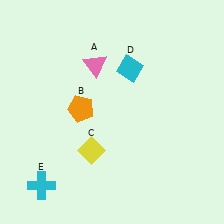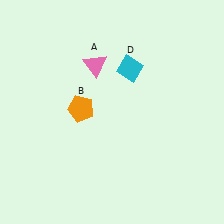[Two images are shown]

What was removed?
The yellow diamond (C), the cyan cross (E) were removed in Image 2.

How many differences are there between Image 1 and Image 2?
There are 2 differences between the two images.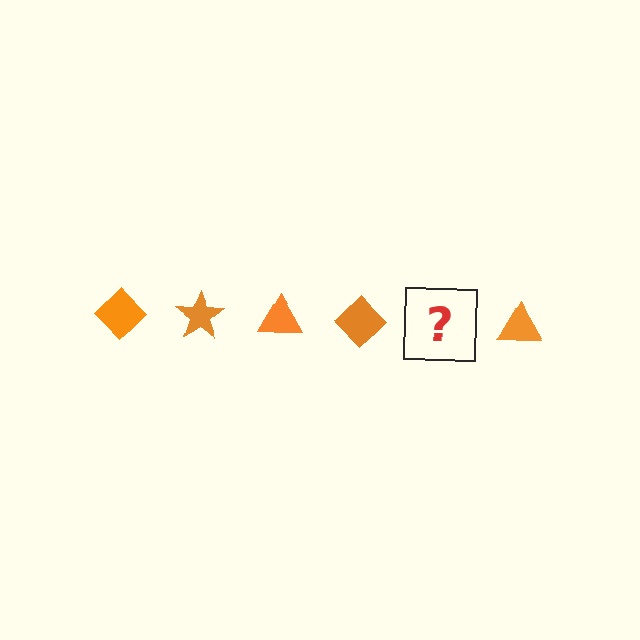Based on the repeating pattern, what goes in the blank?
The blank should be an orange star.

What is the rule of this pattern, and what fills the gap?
The rule is that the pattern cycles through diamond, star, triangle shapes in orange. The gap should be filled with an orange star.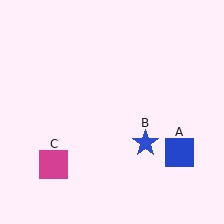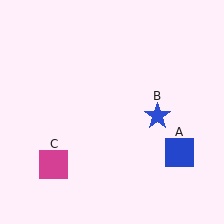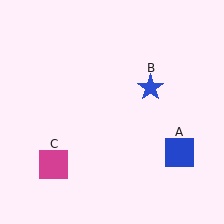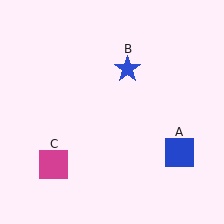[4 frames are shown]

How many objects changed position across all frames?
1 object changed position: blue star (object B).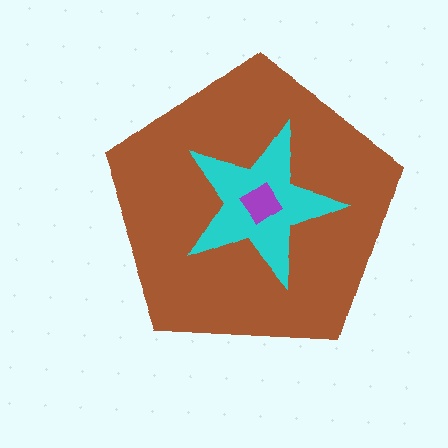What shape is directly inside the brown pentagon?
The cyan star.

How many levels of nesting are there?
3.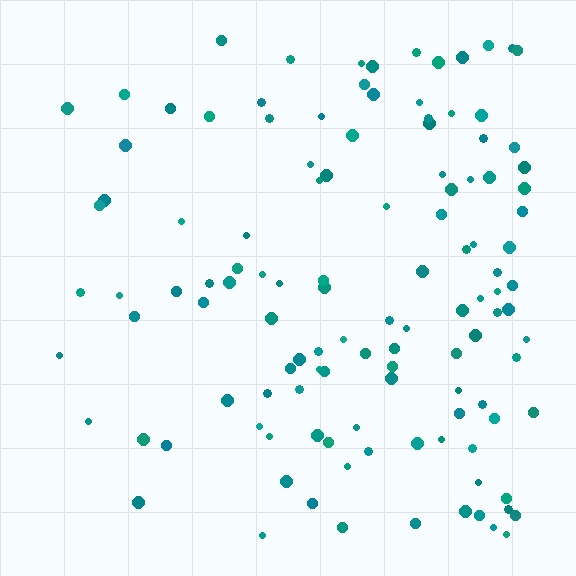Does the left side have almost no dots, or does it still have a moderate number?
Still a moderate number, just noticeably fewer than the right.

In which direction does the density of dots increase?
From left to right, with the right side densest.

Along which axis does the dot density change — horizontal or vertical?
Horizontal.